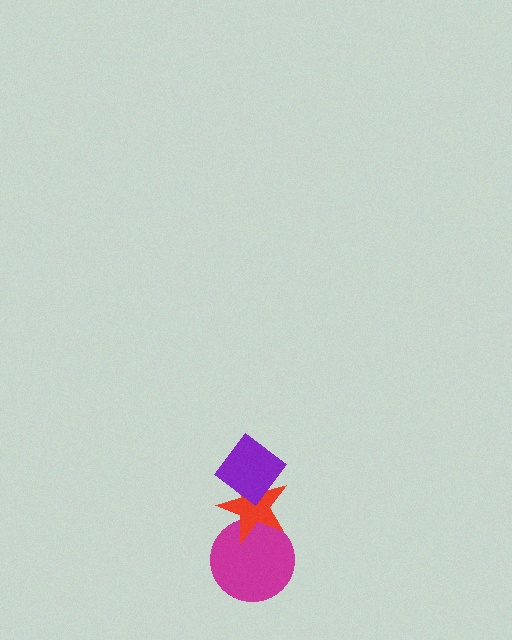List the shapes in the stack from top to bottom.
From top to bottom: the purple diamond, the red star, the magenta circle.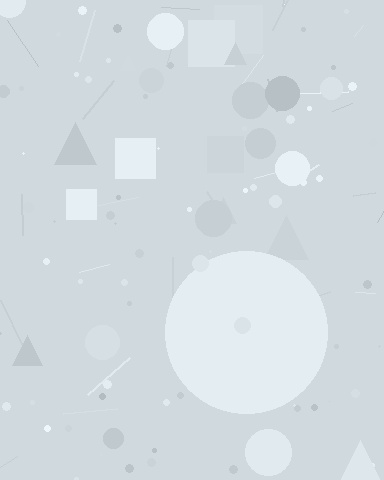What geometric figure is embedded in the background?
A circle is embedded in the background.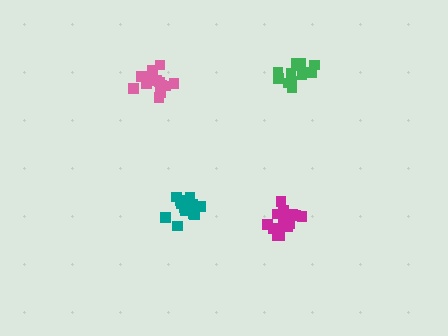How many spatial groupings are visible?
There are 4 spatial groupings.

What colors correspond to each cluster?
The clusters are colored: magenta, teal, green, pink.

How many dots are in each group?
Group 1: 17 dots, Group 2: 14 dots, Group 3: 12 dots, Group 4: 14 dots (57 total).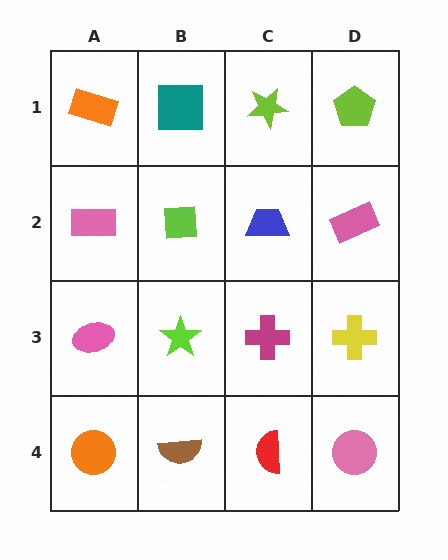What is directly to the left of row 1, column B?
An orange rectangle.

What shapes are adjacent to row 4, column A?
A pink ellipse (row 3, column A), a brown semicircle (row 4, column B).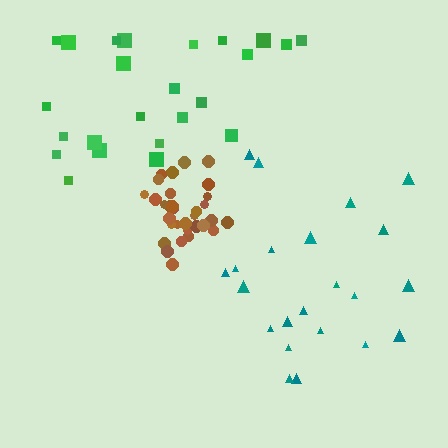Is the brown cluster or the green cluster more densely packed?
Brown.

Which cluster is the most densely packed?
Brown.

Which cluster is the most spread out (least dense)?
Teal.